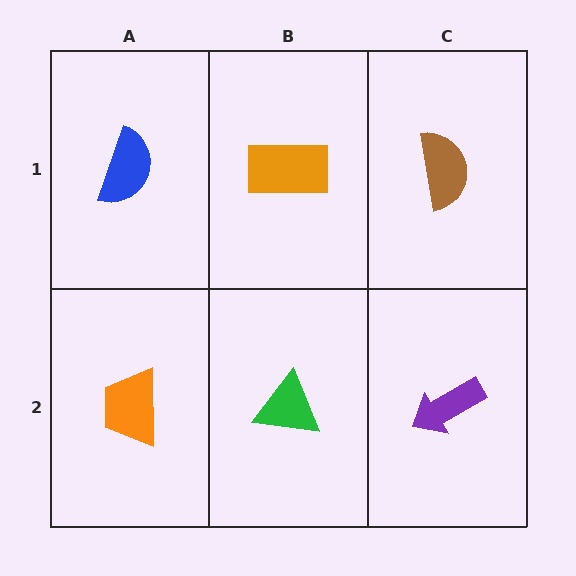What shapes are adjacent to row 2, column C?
A brown semicircle (row 1, column C), a green triangle (row 2, column B).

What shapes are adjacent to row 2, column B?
An orange rectangle (row 1, column B), an orange trapezoid (row 2, column A), a purple arrow (row 2, column C).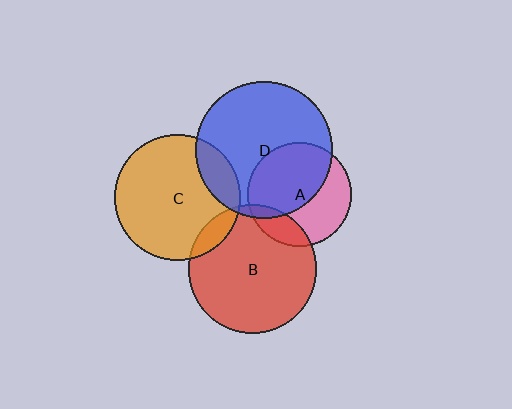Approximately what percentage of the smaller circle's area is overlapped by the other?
Approximately 15%.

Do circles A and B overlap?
Yes.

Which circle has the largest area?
Circle D (blue).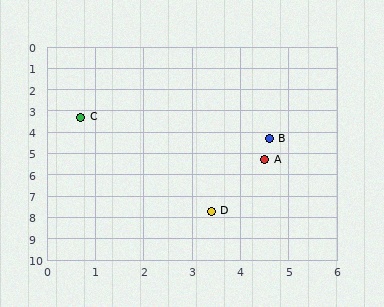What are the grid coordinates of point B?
Point B is at approximately (4.6, 4.3).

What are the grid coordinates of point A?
Point A is at approximately (4.5, 5.3).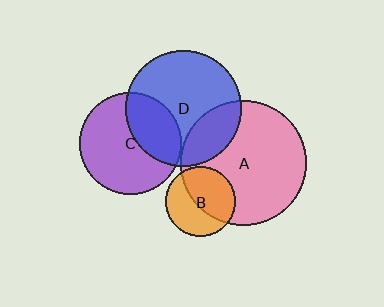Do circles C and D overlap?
Yes.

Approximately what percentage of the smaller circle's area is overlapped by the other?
Approximately 35%.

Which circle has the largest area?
Circle A (pink).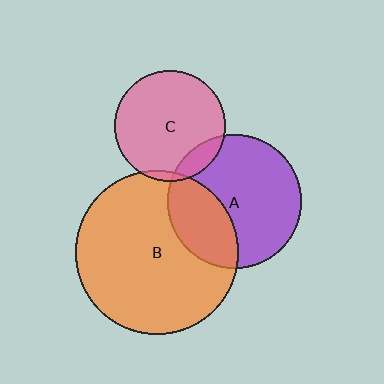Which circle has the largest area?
Circle B (orange).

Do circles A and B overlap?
Yes.